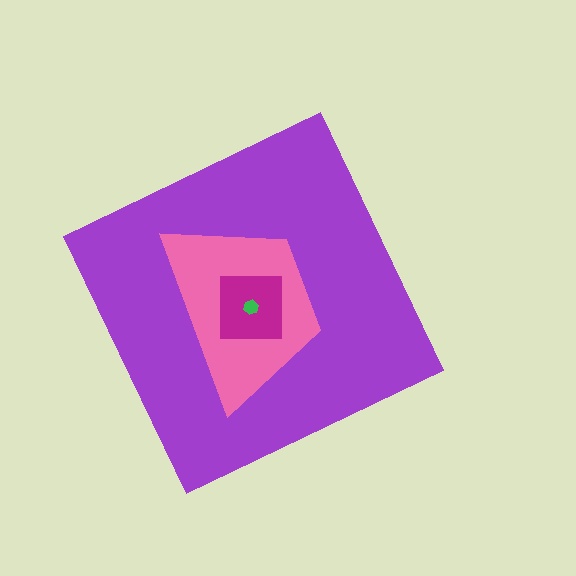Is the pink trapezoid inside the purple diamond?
Yes.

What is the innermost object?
The green hexagon.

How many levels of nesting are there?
4.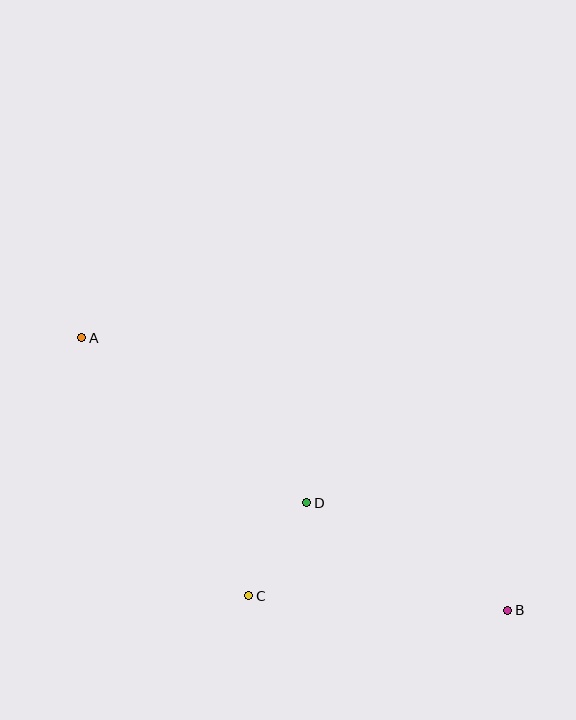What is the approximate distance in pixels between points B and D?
The distance between B and D is approximately 228 pixels.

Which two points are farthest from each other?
Points A and B are farthest from each other.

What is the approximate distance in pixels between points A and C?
The distance between A and C is approximately 307 pixels.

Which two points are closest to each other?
Points C and D are closest to each other.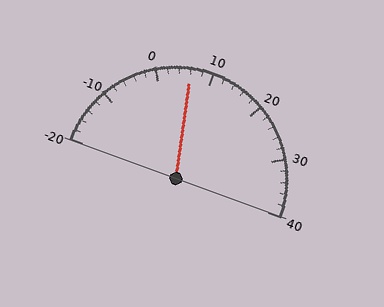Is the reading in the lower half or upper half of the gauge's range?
The reading is in the lower half of the range (-20 to 40).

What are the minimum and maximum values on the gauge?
The gauge ranges from -20 to 40.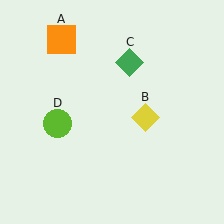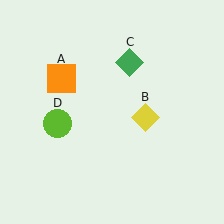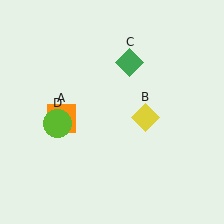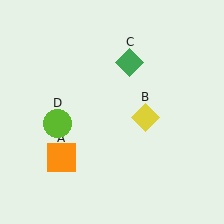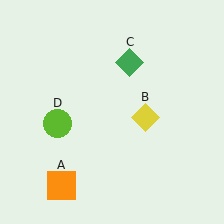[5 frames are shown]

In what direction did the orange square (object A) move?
The orange square (object A) moved down.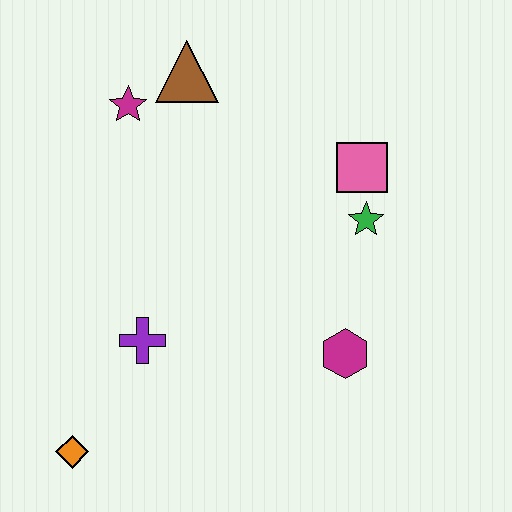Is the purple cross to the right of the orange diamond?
Yes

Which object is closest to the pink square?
The green star is closest to the pink square.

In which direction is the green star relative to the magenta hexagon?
The green star is above the magenta hexagon.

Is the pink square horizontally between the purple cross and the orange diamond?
No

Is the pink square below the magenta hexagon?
No